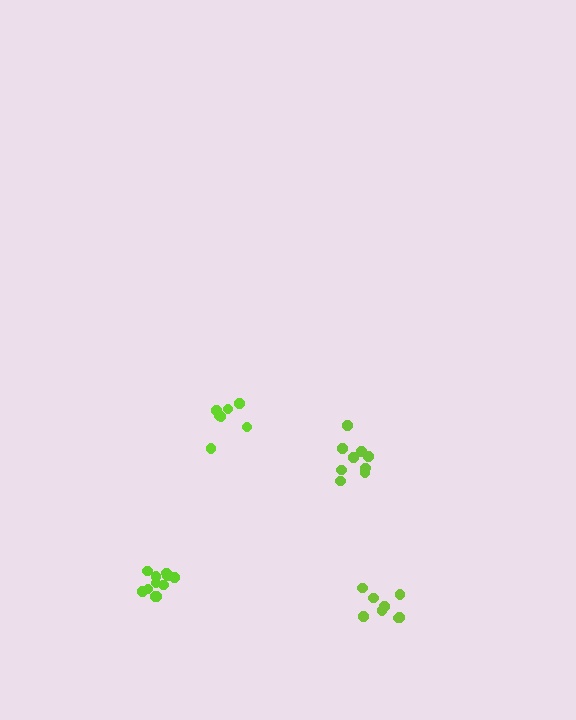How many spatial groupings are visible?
There are 4 spatial groupings.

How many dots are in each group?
Group 1: 9 dots, Group 2: 7 dots, Group 3: 8 dots, Group 4: 11 dots (35 total).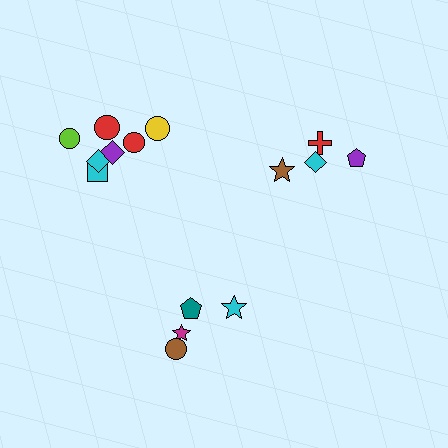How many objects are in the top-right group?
There are 4 objects.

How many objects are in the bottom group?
There are 4 objects.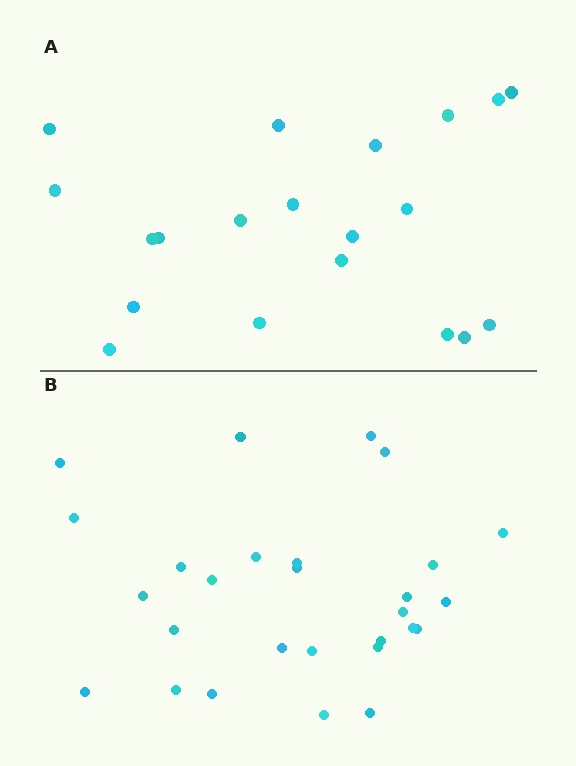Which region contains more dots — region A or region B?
Region B (the bottom region) has more dots.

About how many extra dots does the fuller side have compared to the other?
Region B has roughly 8 or so more dots than region A.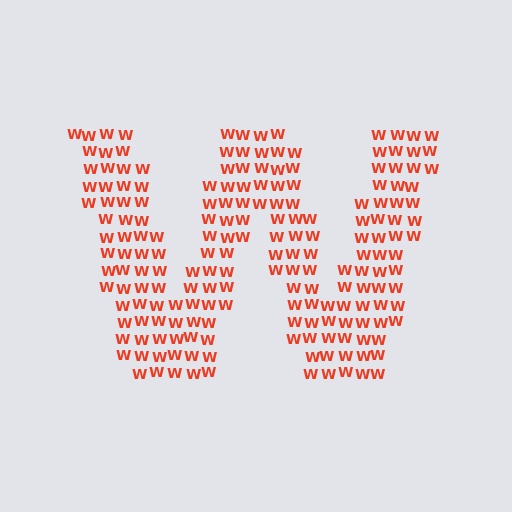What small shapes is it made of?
It is made of small letter W's.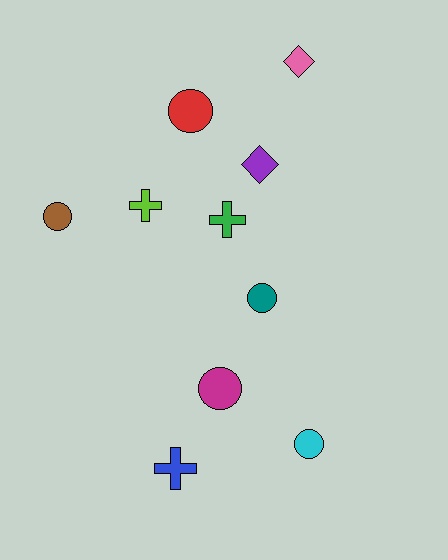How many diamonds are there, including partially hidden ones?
There are 2 diamonds.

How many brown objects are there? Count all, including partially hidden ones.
There is 1 brown object.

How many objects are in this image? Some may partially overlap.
There are 10 objects.